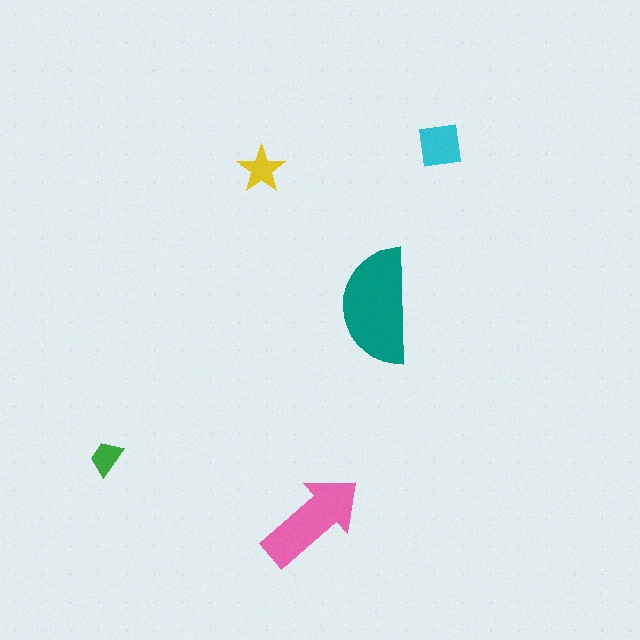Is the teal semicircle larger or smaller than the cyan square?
Larger.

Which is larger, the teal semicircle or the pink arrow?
The teal semicircle.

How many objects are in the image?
There are 5 objects in the image.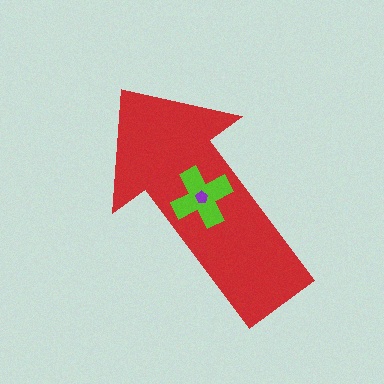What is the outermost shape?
The red arrow.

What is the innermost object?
The purple pentagon.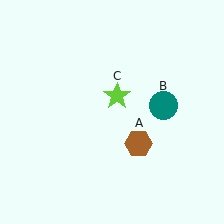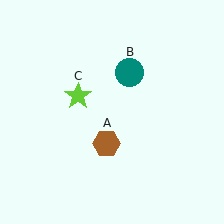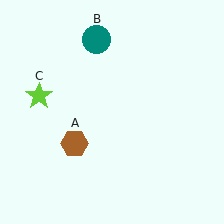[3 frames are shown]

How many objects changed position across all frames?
3 objects changed position: brown hexagon (object A), teal circle (object B), lime star (object C).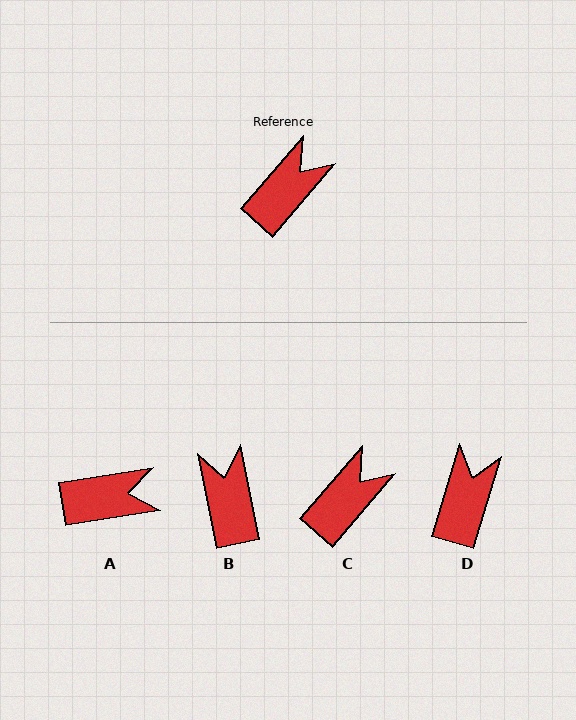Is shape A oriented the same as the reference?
No, it is off by about 40 degrees.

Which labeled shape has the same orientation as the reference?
C.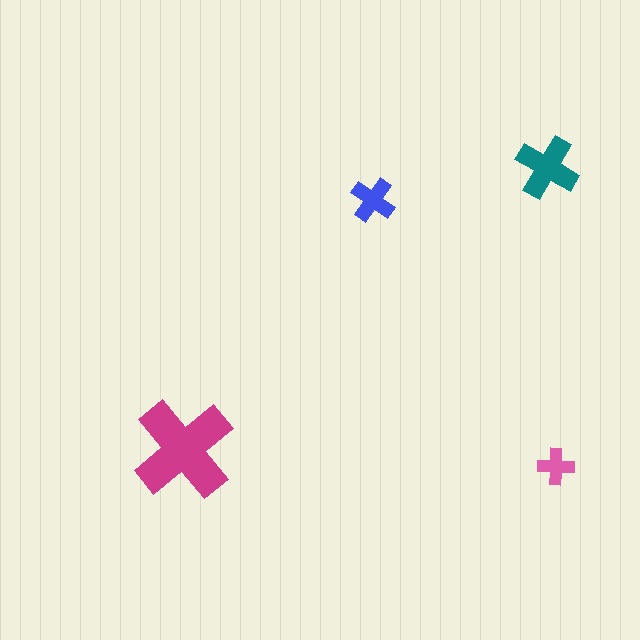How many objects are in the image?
There are 4 objects in the image.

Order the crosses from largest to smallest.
the magenta one, the teal one, the blue one, the pink one.